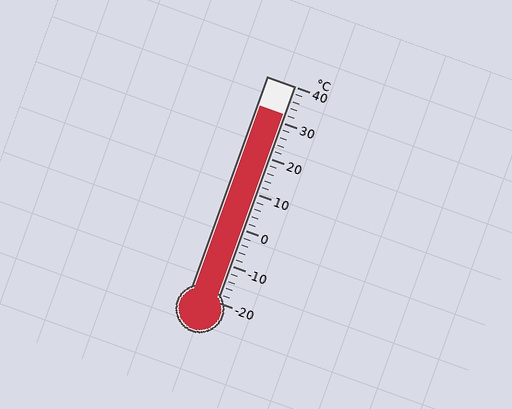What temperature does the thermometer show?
The thermometer shows approximately 32°C.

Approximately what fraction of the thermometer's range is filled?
The thermometer is filled to approximately 85% of its range.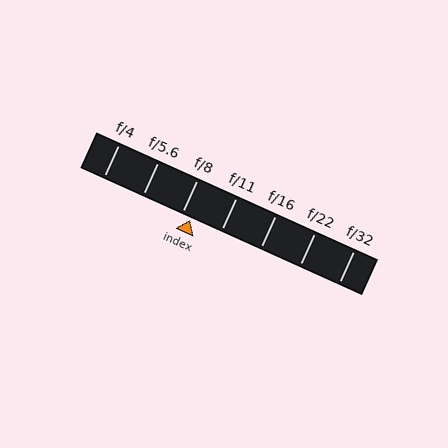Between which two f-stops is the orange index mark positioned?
The index mark is between f/8 and f/11.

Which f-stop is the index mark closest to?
The index mark is closest to f/8.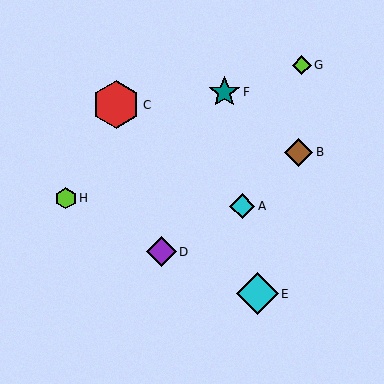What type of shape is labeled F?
Shape F is a teal star.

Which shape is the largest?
The red hexagon (labeled C) is the largest.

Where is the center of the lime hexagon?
The center of the lime hexagon is at (66, 198).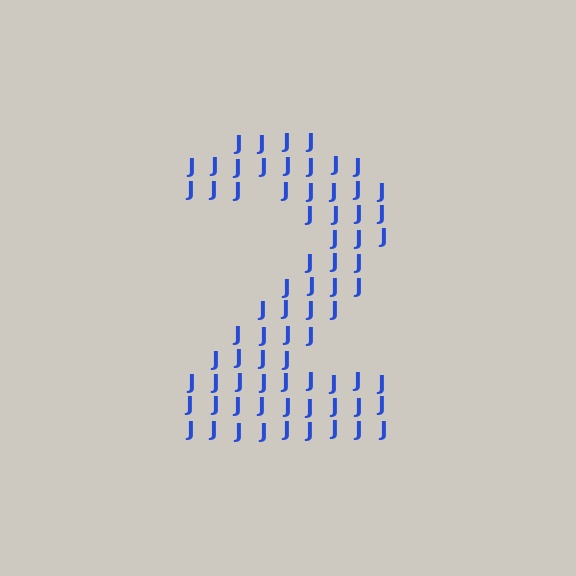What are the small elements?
The small elements are letter J's.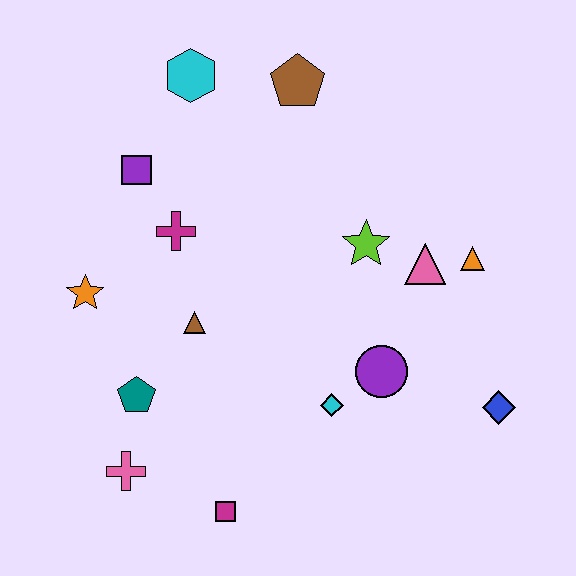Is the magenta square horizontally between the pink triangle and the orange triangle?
No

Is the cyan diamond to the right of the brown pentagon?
Yes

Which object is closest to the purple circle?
The cyan diamond is closest to the purple circle.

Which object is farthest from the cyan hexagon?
The blue diamond is farthest from the cyan hexagon.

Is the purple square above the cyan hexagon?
No